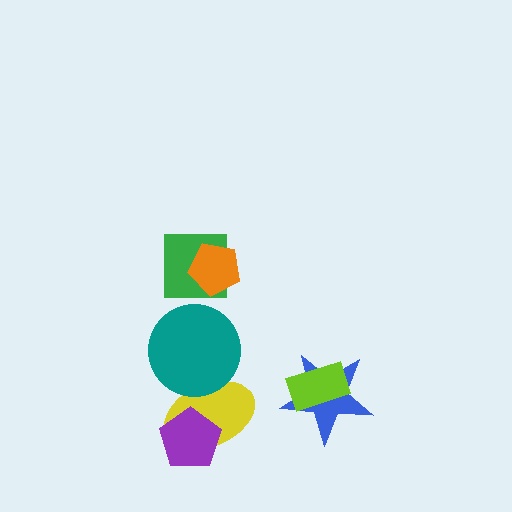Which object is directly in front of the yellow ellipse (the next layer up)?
The purple pentagon is directly in front of the yellow ellipse.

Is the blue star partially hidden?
Yes, it is partially covered by another shape.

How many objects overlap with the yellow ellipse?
2 objects overlap with the yellow ellipse.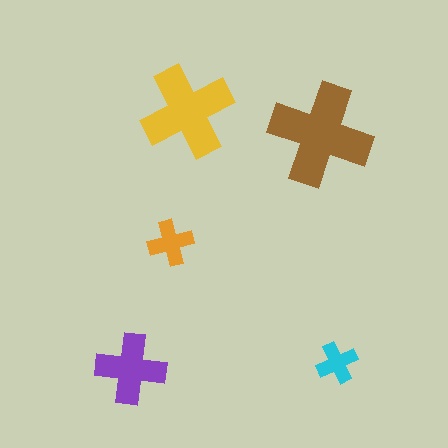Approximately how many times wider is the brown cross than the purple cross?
About 1.5 times wider.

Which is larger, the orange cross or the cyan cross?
The orange one.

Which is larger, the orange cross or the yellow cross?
The yellow one.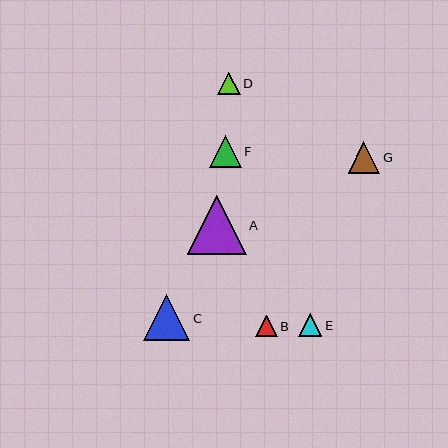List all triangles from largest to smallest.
From largest to smallest: A, C, G, F, E, D, B.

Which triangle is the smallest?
Triangle B is the smallest with a size of approximately 21 pixels.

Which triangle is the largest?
Triangle A is the largest with a size of approximately 59 pixels.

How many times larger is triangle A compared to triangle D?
Triangle A is approximately 2.6 times the size of triangle D.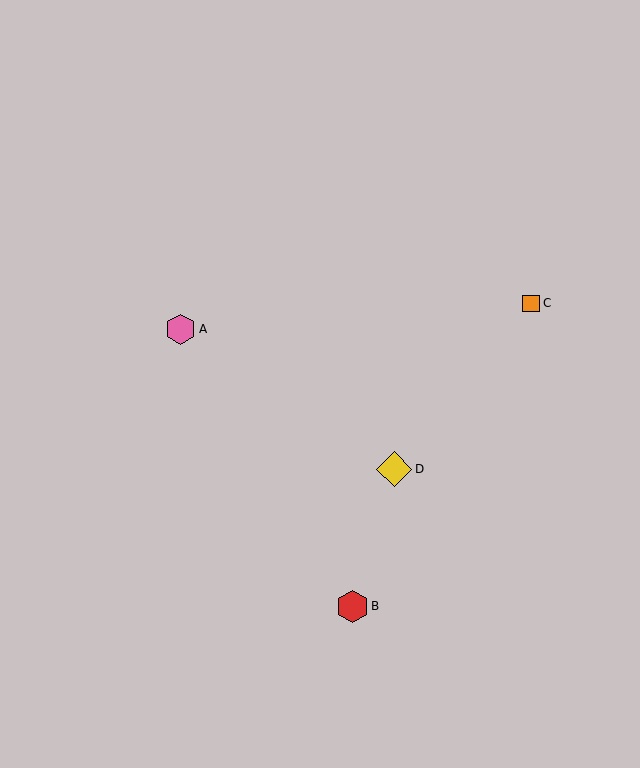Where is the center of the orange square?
The center of the orange square is at (531, 303).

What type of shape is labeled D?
Shape D is a yellow diamond.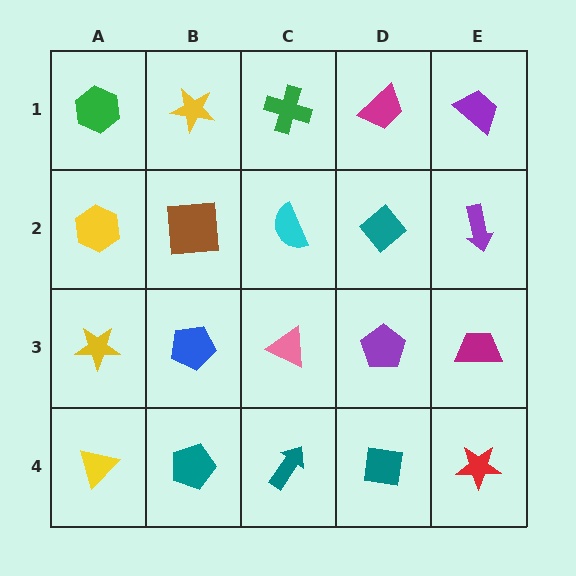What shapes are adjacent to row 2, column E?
A purple trapezoid (row 1, column E), a magenta trapezoid (row 3, column E), a teal diamond (row 2, column D).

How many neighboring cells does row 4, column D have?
3.